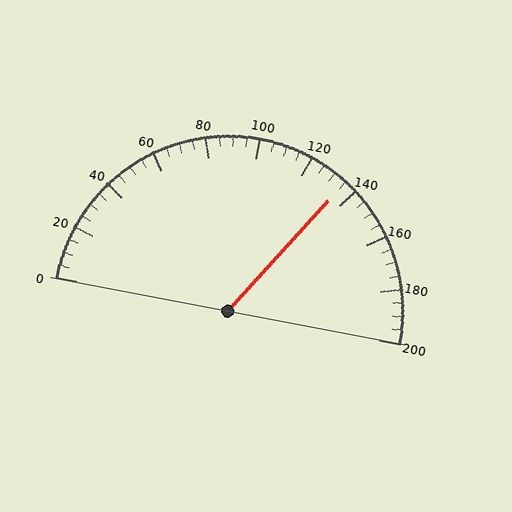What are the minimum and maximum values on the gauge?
The gauge ranges from 0 to 200.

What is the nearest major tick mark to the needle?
The nearest major tick mark is 140.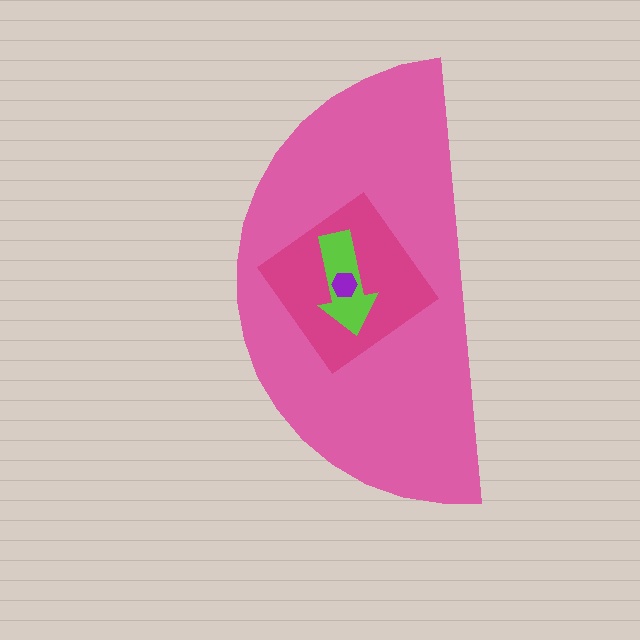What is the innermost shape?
The purple hexagon.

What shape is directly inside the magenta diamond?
The lime arrow.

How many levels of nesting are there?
4.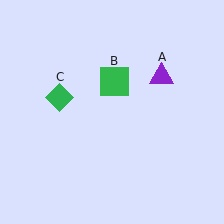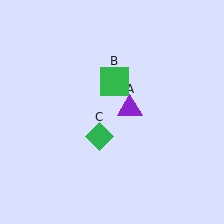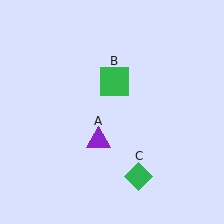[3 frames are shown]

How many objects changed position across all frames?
2 objects changed position: purple triangle (object A), green diamond (object C).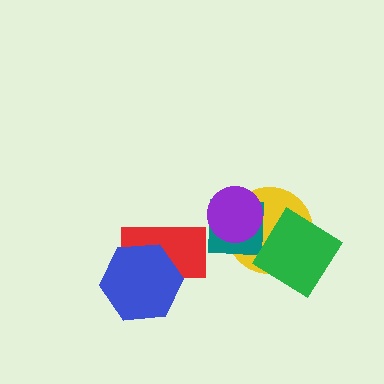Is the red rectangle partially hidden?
Yes, it is partially covered by another shape.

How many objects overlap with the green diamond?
2 objects overlap with the green diamond.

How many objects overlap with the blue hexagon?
1 object overlaps with the blue hexagon.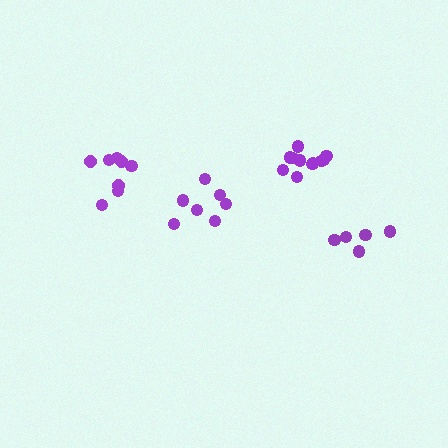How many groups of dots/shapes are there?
There are 4 groups.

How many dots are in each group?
Group 1: 5 dots, Group 2: 8 dots, Group 3: 7 dots, Group 4: 11 dots (31 total).